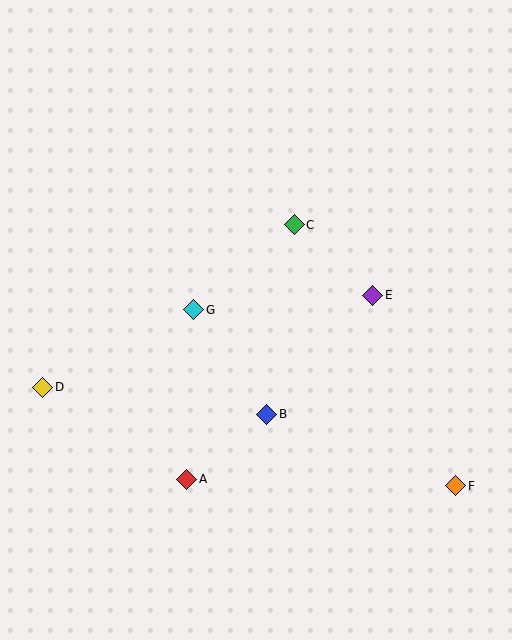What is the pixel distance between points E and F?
The distance between E and F is 208 pixels.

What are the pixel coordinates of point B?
Point B is at (267, 414).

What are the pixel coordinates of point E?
Point E is at (373, 295).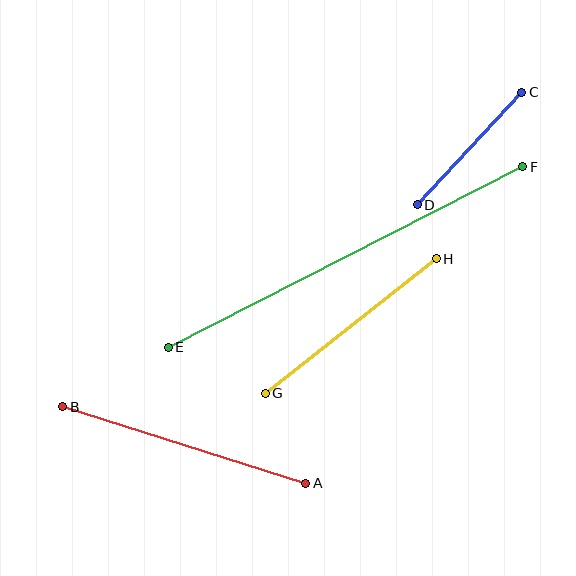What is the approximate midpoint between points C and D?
The midpoint is at approximately (469, 149) pixels.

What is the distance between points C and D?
The distance is approximately 154 pixels.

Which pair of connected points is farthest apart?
Points E and F are farthest apart.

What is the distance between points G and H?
The distance is approximately 217 pixels.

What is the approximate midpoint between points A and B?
The midpoint is at approximately (184, 445) pixels.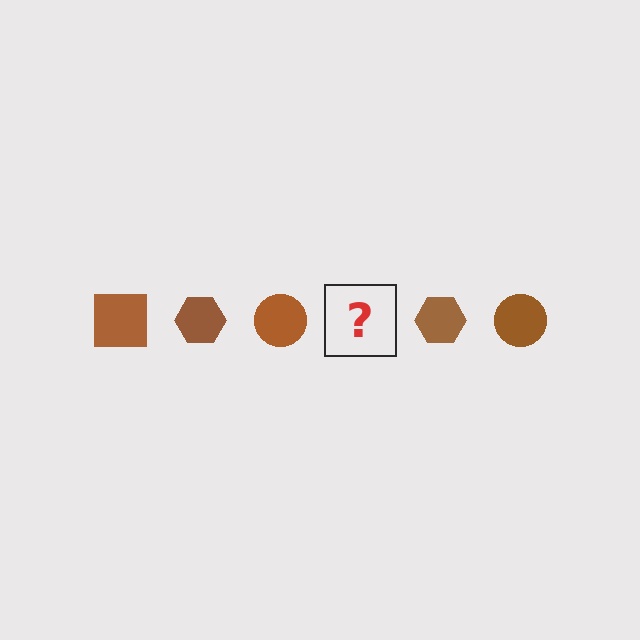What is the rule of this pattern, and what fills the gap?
The rule is that the pattern cycles through square, hexagon, circle shapes in brown. The gap should be filled with a brown square.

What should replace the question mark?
The question mark should be replaced with a brown square.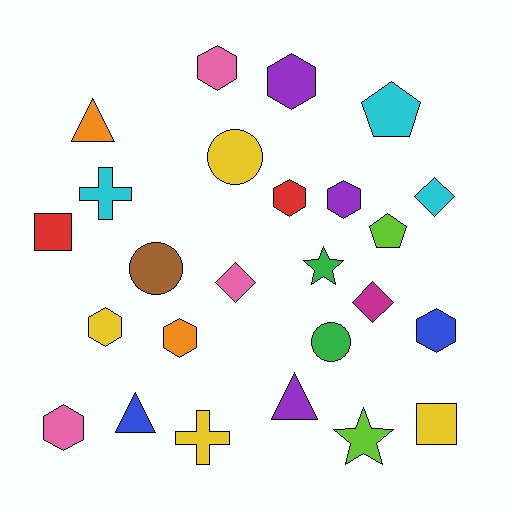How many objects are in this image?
There are 25 objects.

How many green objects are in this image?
There are 2 green objects.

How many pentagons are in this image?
There are 2 pentagons.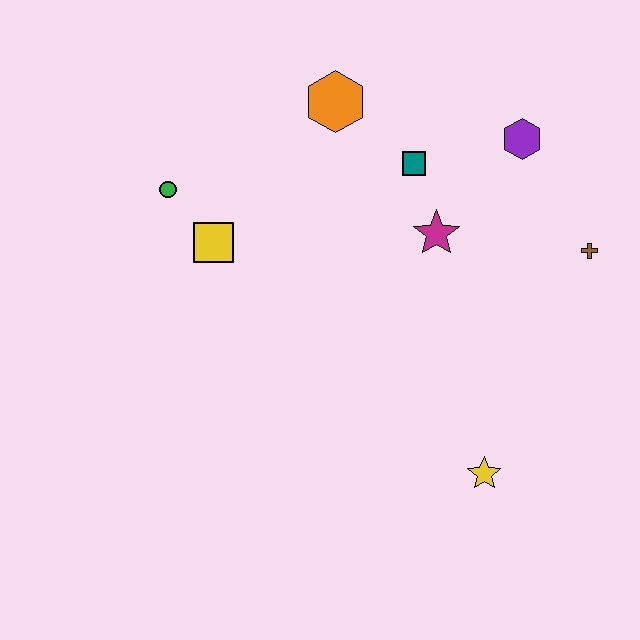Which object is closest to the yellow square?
The green circle is closest to the yellow square.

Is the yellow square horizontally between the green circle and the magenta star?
Yes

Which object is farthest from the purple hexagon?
The green circle is farthest from the purple hexagon.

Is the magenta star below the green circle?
Yes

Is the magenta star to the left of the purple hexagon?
Yes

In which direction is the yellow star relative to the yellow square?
The yellow star is to the right of the yellow square.